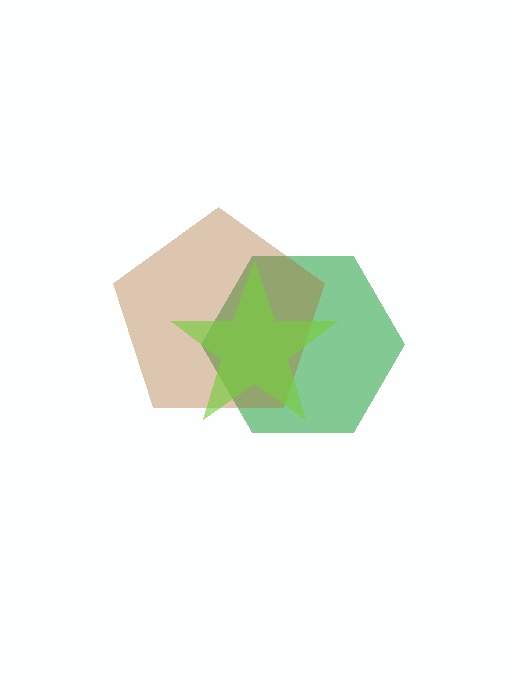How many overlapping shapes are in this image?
There are 3 overlapping shapes in the image.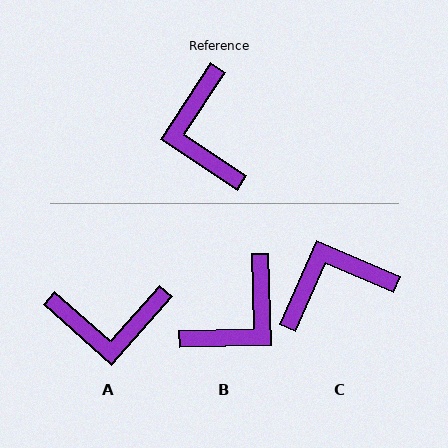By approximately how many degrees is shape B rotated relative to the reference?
Approximately 125 degrees counter-clockwise.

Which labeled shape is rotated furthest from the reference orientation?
B, about 125 degrees away.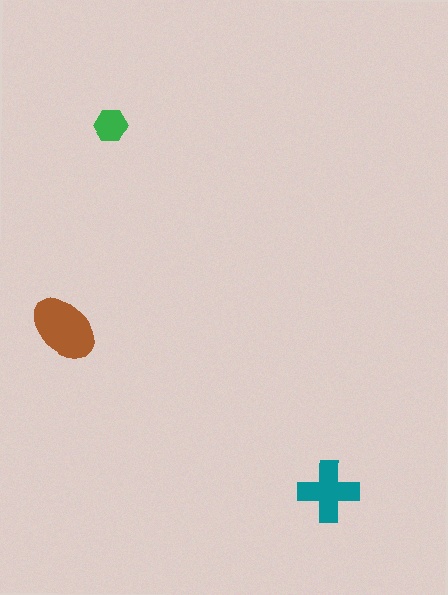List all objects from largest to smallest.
The brown ellipse, the teal cross, the green hexagon.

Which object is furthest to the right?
The teal cross is rightmost.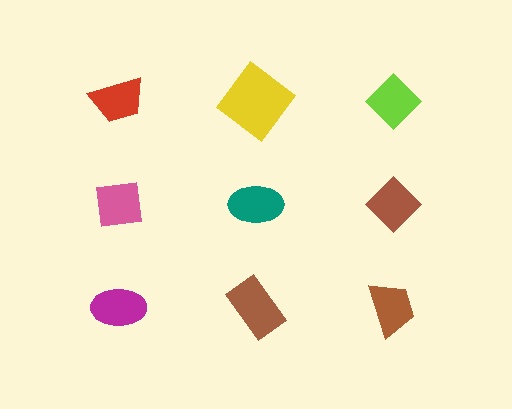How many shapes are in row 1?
3 shapes.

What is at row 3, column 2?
A brown rectangle.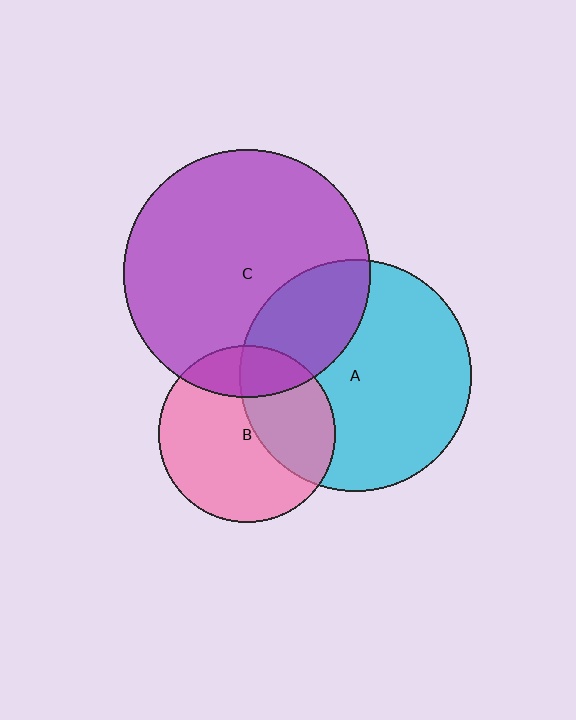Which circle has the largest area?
Circle C (purple).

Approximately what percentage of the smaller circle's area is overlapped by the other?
Approximately 35%.